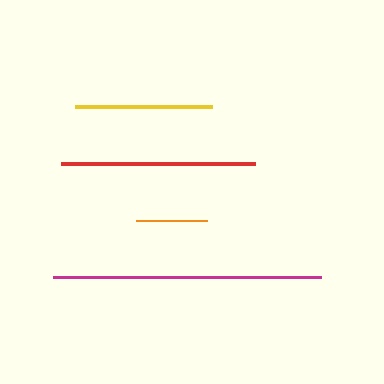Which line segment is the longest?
The magenta line is the longest at approximately 267 pixels.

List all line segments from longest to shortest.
From longest to shortest: magenta, red, yellow, orange.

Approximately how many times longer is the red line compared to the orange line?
The red line is approximately 2.7 times the length of the orange line.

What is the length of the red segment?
The red segment is approximately 195 pixels long.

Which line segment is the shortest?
The orange line is the shortest at approximately 71 pixels.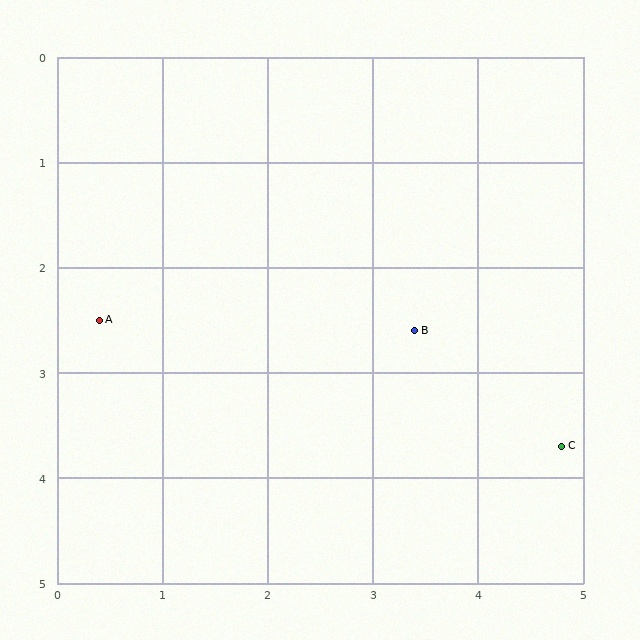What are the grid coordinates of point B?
Point B is at approximately (3.4, 2.6).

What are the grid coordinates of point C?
Point C is at approximately (4.8, 3.7).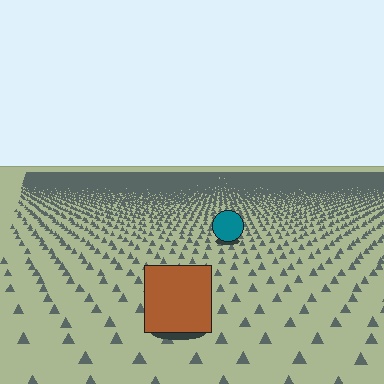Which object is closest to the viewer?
The brown square is closest. The texture marks near it are larger and more spread out.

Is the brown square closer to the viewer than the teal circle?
Yes. The brown square is closer — you can tell from the texture gradient: the ground texture is coarser near it.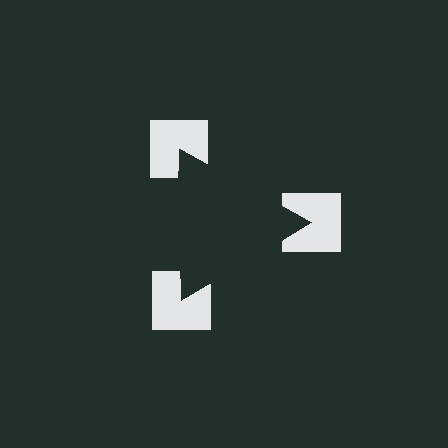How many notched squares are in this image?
There are 3 — one at each vertex of the illusory triangle.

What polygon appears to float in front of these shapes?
An illusory triangle — its edges are inferred from the aligned wedge cuts in the notched squares, not physically drawn.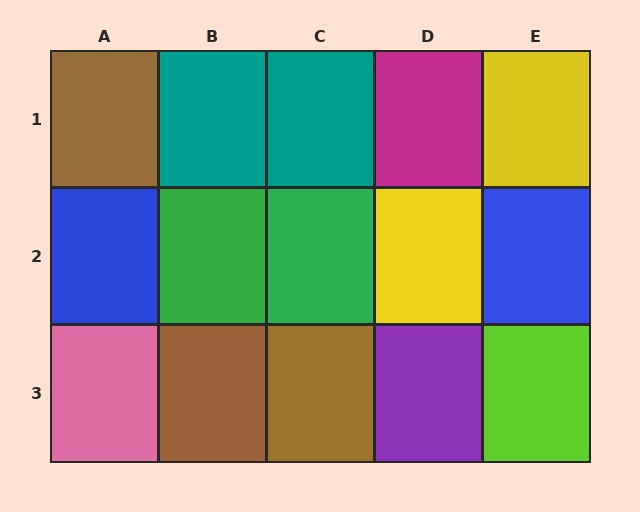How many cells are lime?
1 cell is lime.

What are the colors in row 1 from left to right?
Brown, teal, teal, magenta, yellow.